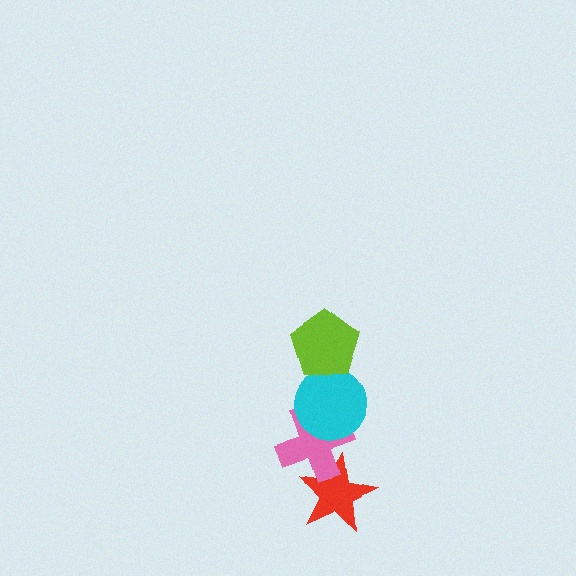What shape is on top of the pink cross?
The cyan circle is on top of the pink cross.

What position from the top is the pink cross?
The pink cross is 3rd from the top.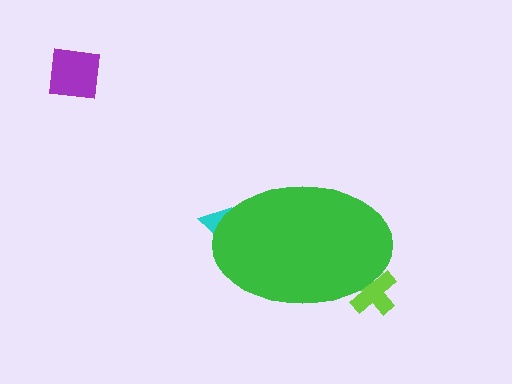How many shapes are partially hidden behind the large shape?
2 shapes are partially hidden.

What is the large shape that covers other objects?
A green ellipse.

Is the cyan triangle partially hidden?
Yes, the cyan triangle is partially hidden behind the green ellipse.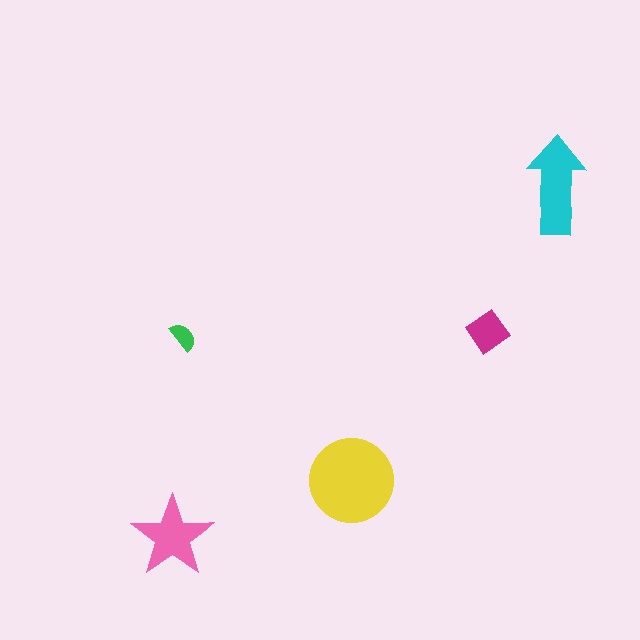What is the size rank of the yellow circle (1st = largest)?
1st.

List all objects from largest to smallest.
The yellow circle, the cyan arrow, the pink star, the magenta diamond, the green semicircle.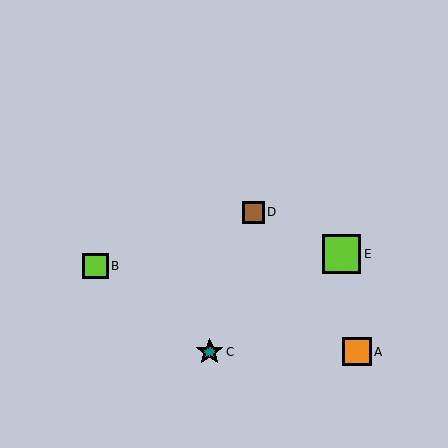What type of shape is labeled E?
Shape E is a lime square.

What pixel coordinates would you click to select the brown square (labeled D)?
Click at (253, 212) to select the brown square D.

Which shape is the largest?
The lime square (labeled E) is the largest.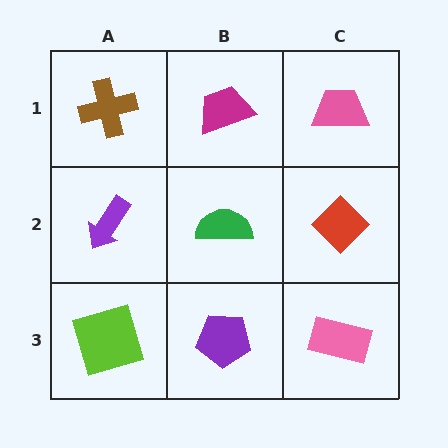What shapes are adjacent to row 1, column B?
A green semicircle (row 2, column B), a brown cross (row 1, column A), a pink trapezoid (row 1, column C).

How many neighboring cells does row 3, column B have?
3.